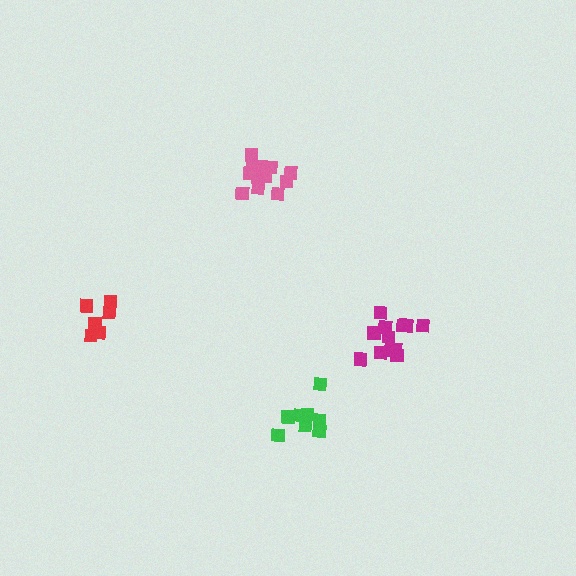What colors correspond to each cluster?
The clusters are colored: magenta, pink, green, red.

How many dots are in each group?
Group 1: 13 dots, Group 2: 12 dots, Group 3: 9 dots, Group 4: 7 dots (41 total).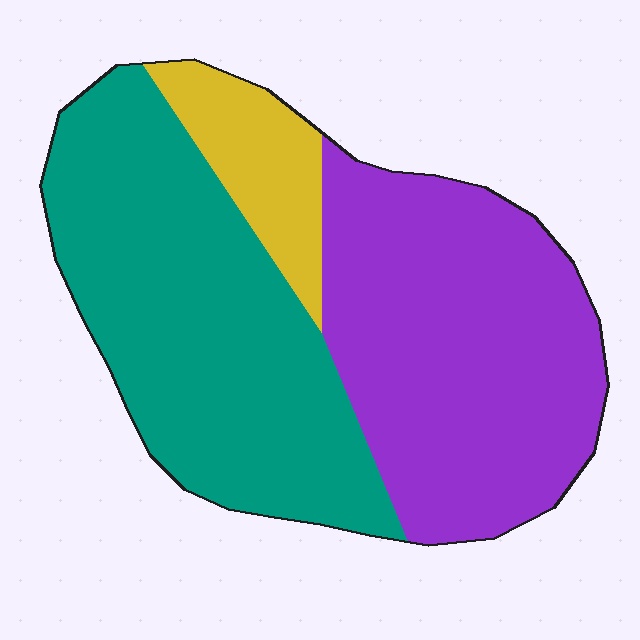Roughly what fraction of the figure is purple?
Purple takes up about two fifths (2/5) of the figure.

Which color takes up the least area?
Yellow, at roughly 10%.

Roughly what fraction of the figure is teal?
Teal covers roughly 45% of the figure.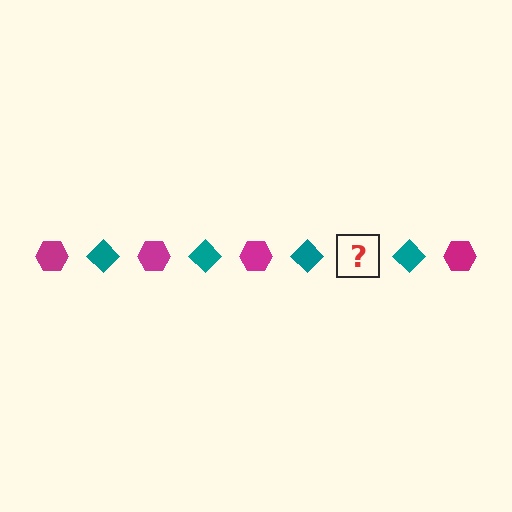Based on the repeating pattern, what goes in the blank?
The blank should be a magenta hexagon.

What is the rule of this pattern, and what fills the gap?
The rule is that the pattern alternates between magenta hexagon and teal diamond. The gap should be filled with a magenta hexagon.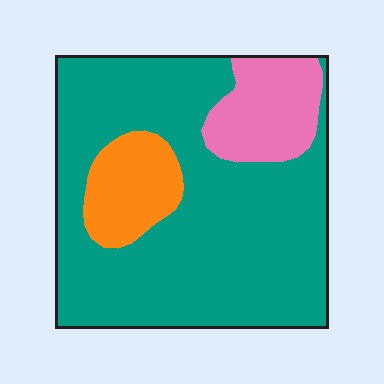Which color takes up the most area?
Teal, at roughly 75%.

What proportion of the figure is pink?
Pink covers about 15% of the figure.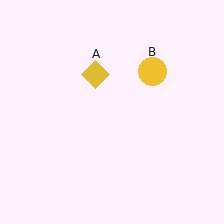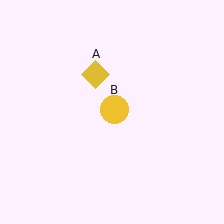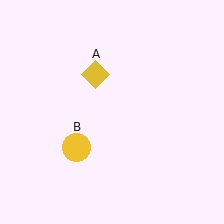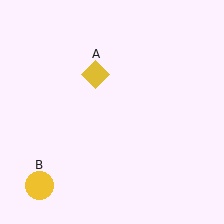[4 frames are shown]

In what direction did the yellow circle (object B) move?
The yellow circle (object B) moved down and to the left.